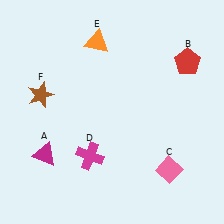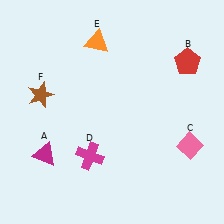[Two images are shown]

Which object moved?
The pink diamond (C) moved up.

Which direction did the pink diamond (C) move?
The pink diamond (C) moved up.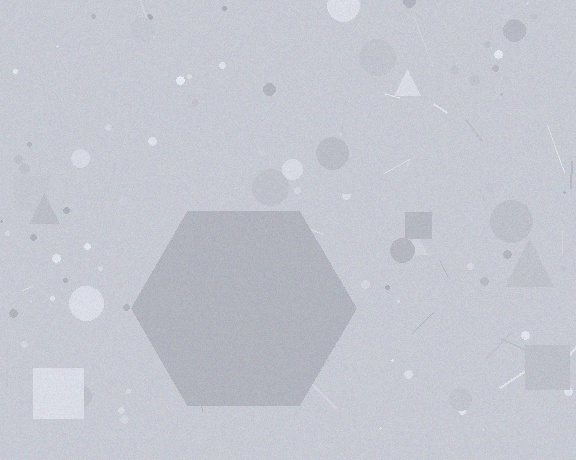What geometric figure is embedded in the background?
A hexagon is embedded in the background.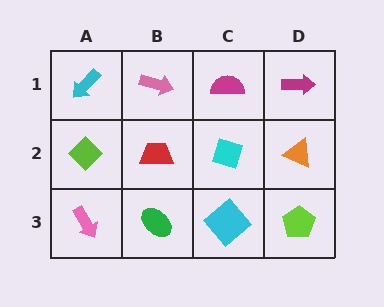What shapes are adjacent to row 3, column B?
A red trapezoid (row 2, column B), a pink arrow (row 3, column A), a cyan diamond (row 3, column C).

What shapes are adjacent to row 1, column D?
An orange triangle (row 2, column D), a magenta semicircle (row 1, column C).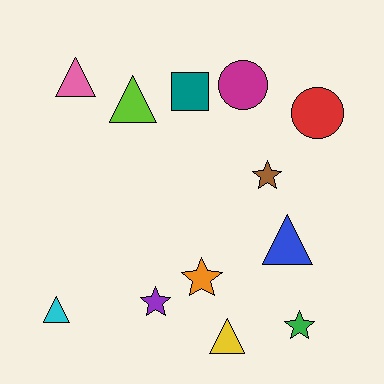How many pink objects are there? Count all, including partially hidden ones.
There is 1 pink object.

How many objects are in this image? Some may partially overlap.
There are 12 objects.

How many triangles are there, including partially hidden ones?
There are 5 triangles.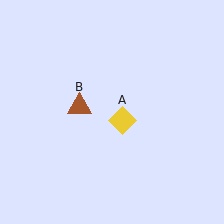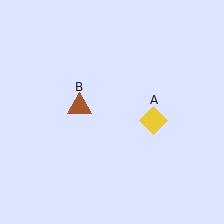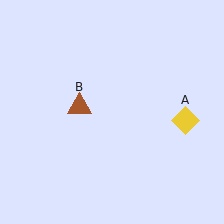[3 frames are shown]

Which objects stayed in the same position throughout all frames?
Brown triangle (object B) remained stationary.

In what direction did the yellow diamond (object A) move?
The yellow diamond (object A) moved right.